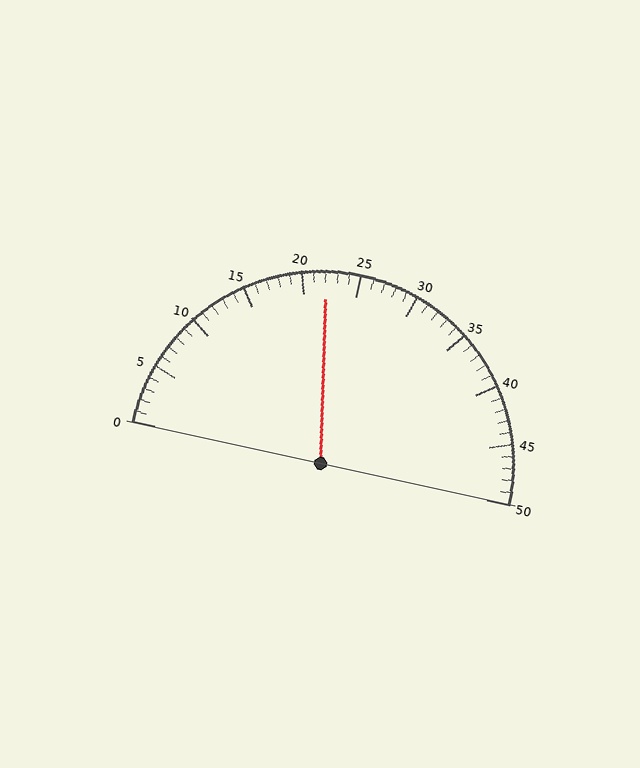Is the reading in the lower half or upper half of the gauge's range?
The reading is in the lower half of the range (0 to 50).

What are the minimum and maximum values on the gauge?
The gauge ranges from 0 to 50.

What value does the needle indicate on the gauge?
The needle indicates approximately 22.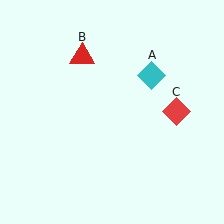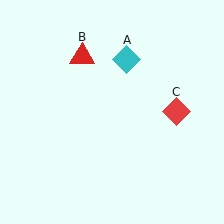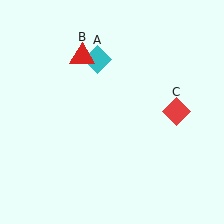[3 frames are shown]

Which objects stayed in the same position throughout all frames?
Red triangle (object B) and red diamond (object C) remained stationary.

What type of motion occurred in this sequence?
The cyan diamond (object A) rotated counterclockwise around the center of the scene.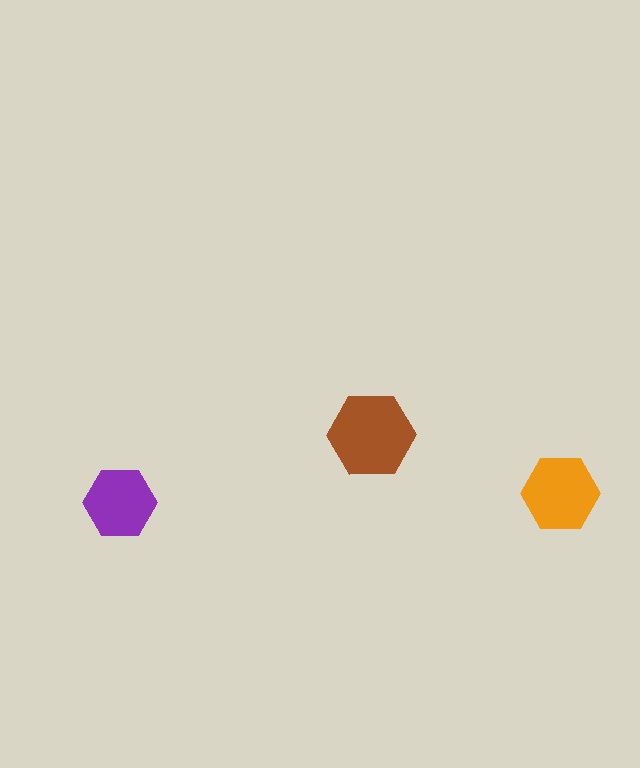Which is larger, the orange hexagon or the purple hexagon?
The orange one.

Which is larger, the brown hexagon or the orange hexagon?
The brown one.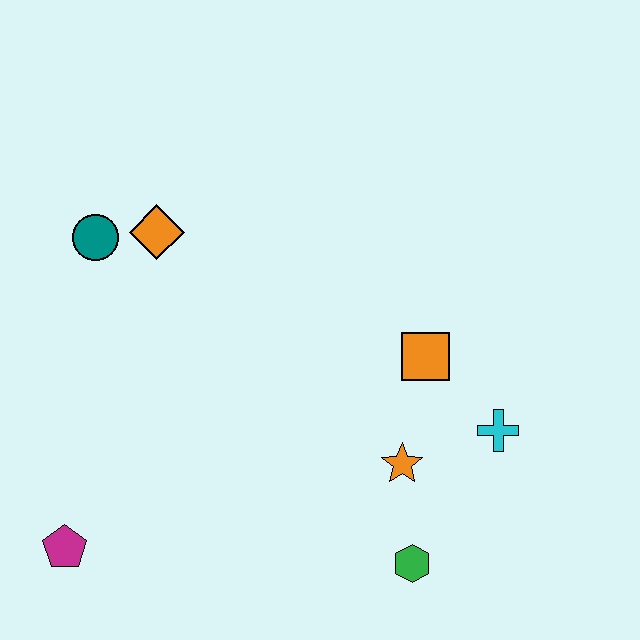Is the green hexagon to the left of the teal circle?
No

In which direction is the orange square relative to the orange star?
The orange square is above the orange star.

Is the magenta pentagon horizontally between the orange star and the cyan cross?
No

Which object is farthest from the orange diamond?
The green hexagon is farthest from the orange diamond.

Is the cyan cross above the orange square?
No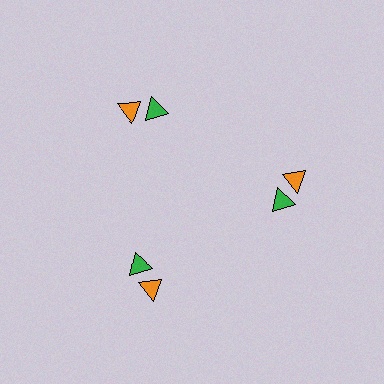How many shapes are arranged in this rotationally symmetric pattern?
There are 6 shapes, arranged in 3 groups of 2.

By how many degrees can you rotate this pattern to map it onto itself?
The pattern maps onto itself every 120 degrees of rotation.